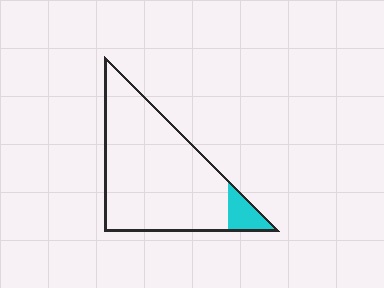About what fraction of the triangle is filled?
About one tenth (1/10).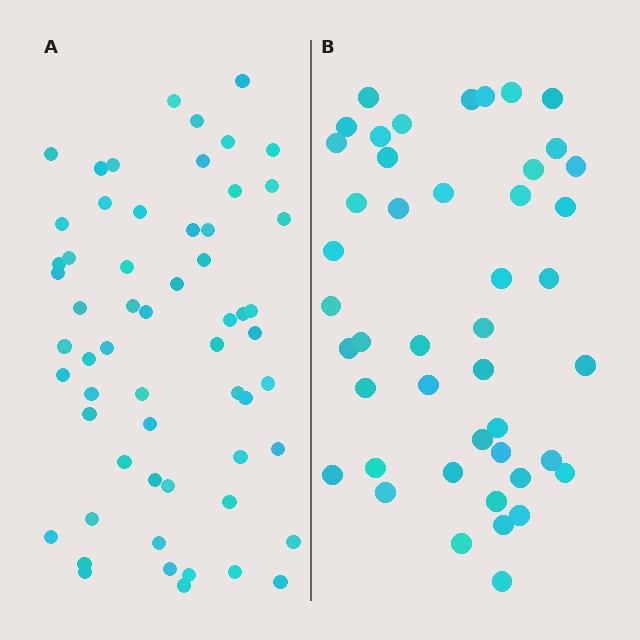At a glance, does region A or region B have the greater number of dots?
Region A (the left region) has more dots.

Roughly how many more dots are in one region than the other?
Region A has approximately 15 more dots than region B.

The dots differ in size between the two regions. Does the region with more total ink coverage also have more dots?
No. Region B has more total ink coverage because its dots are larger, but region A actually contains more individual dots. Total area can be misleading — the number of items is what matters here.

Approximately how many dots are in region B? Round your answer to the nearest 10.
About 40 dots. (The exact count is 45, which rounds to 40.)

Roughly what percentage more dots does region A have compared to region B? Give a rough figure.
About 30% more.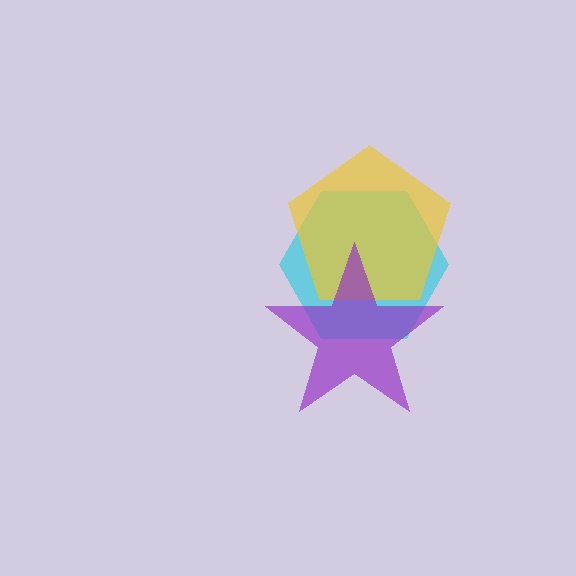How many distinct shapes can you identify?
There are 3 distinct shapes: a cyan hexagon, a yellow pentagon, a purple star.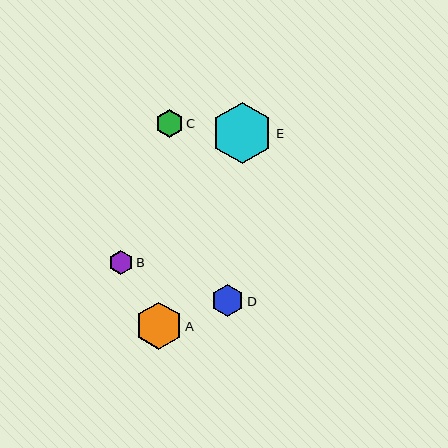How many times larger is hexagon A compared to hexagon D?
Hexagon A is approximately 1.5 times the size of hexagon D.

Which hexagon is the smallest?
Hexagon B is the smallest with a size of approximately 24 pixels.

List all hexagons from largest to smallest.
From largest to smallest: E, A, D, C, B.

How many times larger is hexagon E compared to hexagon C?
Hexagon E is approximately 2.2 times the size of hexagon C.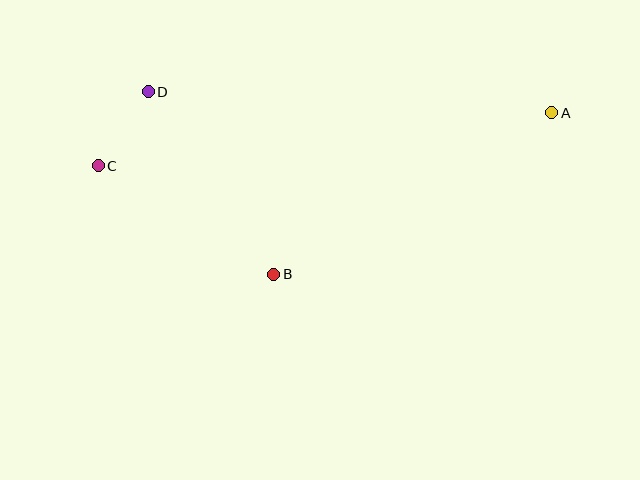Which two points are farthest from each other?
Points A and C are farthest from each other.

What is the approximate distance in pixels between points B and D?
The distance between B and D is approximately 222 pixels.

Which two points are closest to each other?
Points C and D are closest to each other.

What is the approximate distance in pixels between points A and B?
The distance between A and B is approximately 322 pixels.